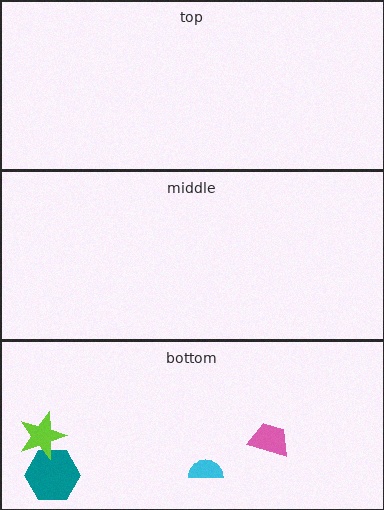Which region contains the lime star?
The bottom region.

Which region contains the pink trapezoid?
The bottom region.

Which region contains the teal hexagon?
The bottom region.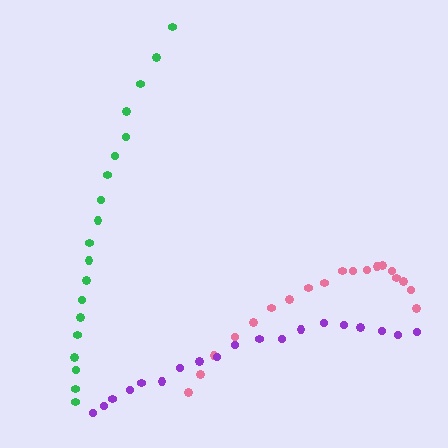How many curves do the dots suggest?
There are 3 distinct paths.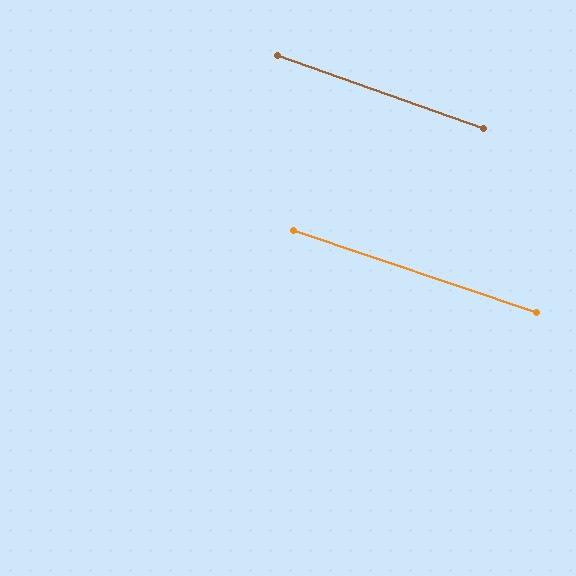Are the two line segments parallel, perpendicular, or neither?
Parallel — their directions differ by only 0.9°.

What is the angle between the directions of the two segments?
Approximately 1 degree.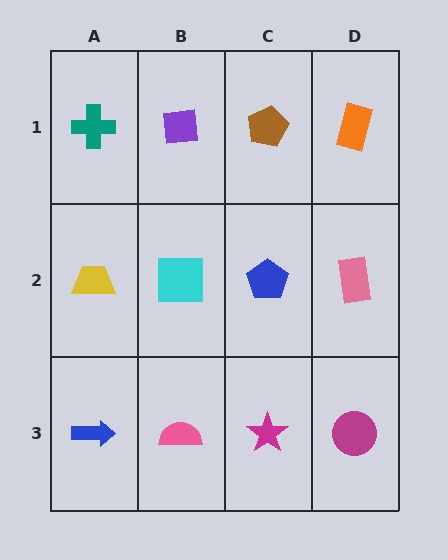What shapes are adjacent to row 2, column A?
A teal cross (row 1, column A), a blue arrow (row 3, column A), a cyan square (row 2, column B).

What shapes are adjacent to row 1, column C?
A blue pentagon (row 2, column C), a purple square (row 1, column B), an orange rectangle (row 1, column D).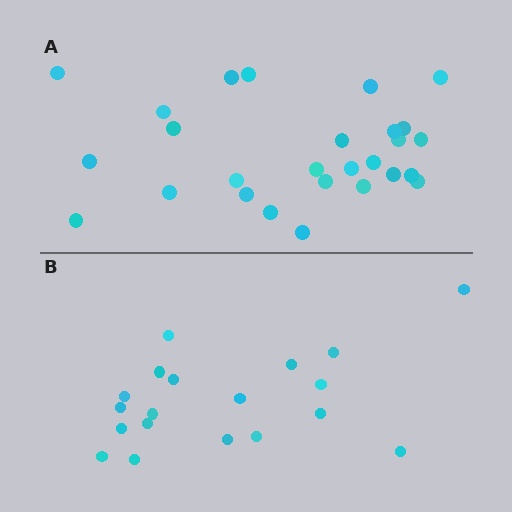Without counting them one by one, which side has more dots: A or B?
Region A (the top region) has more dots.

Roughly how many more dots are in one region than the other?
Region A has roughly 8 or so more dots than region B.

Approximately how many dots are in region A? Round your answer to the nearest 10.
About 30 dots. (The exact count is 27, which rounds to 30.)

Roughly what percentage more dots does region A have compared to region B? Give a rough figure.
About 40% more.